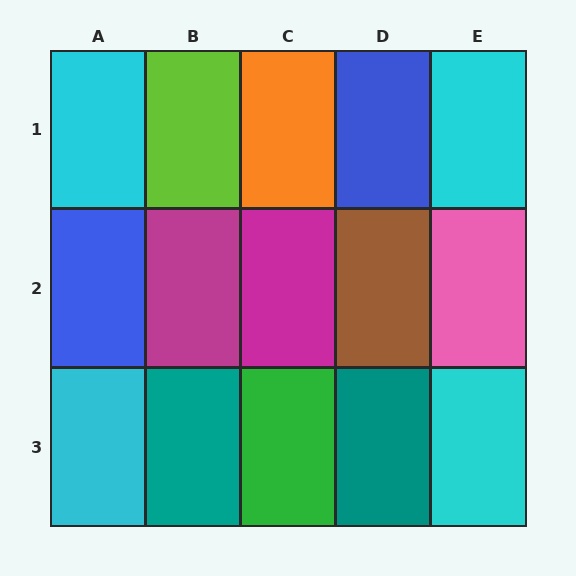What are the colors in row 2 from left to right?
Blue, magenta, magenta, brown, pink.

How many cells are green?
1 cell is green.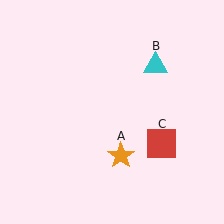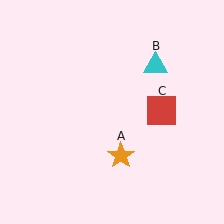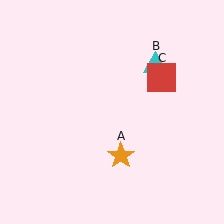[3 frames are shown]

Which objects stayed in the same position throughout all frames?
Orange star (object A) and cyan triangle (object B) remained stationary.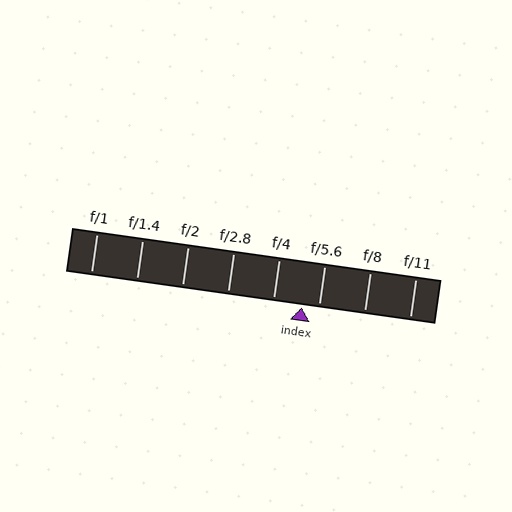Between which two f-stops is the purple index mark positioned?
The index mark is between f/4 and f/5.6.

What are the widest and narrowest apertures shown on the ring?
The widest aperture shown is f/1 and the narrowest is f/11.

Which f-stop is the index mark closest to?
The index mark is closest to f/5.6.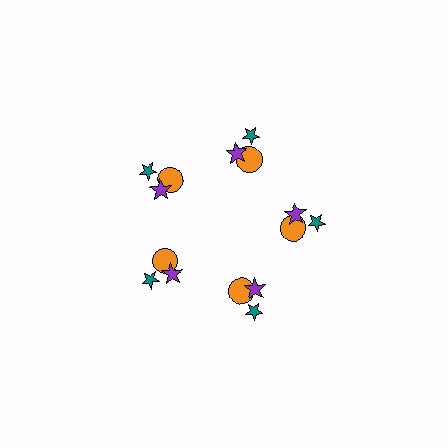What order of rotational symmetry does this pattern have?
This pattern has 5-fold rotational symmetry.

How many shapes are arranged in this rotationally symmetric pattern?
There are 15 shapes, arranged in 5 groups of 3.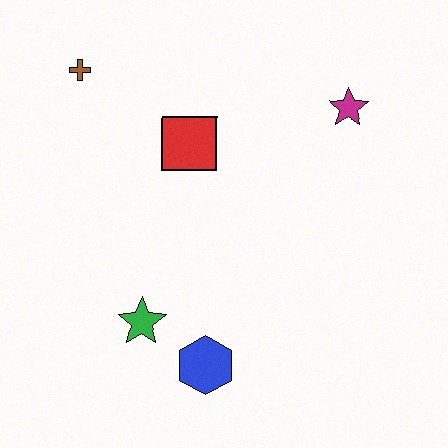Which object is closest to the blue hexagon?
The green star is closest to the blue hexagon.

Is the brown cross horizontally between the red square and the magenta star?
No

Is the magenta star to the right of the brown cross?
Yes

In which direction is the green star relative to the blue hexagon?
The green star is to the left of the blue hexagon.